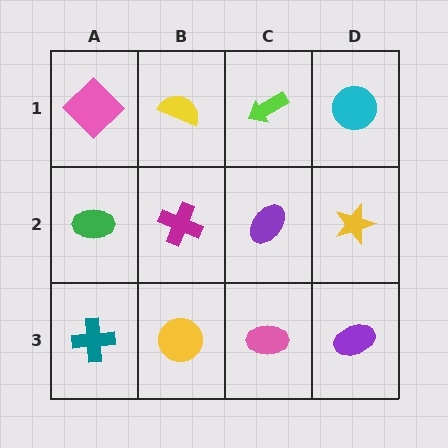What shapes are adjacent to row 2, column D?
A cyan circle (row 1, column D), a purple ellipse (row 3, column D), a purple ellipse (row 2, column C).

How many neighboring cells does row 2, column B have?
4.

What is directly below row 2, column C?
A pink ellipse.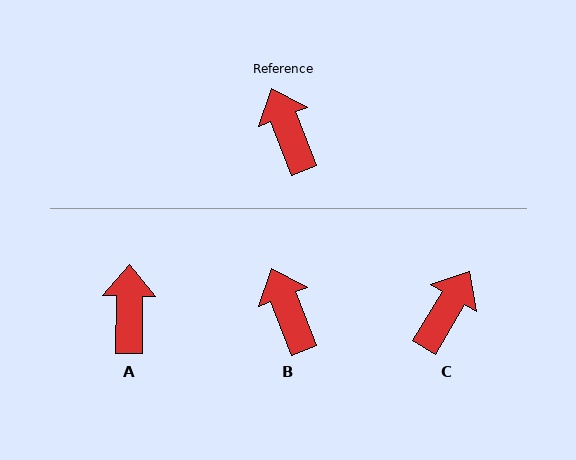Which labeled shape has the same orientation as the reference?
B.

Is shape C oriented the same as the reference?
No, it is off by about 52 degrees.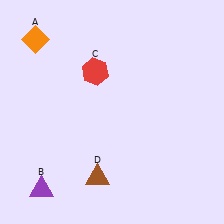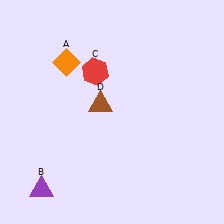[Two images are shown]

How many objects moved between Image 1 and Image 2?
2 objects moved between the two images.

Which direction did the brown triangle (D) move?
The brown triangle (D) moved up.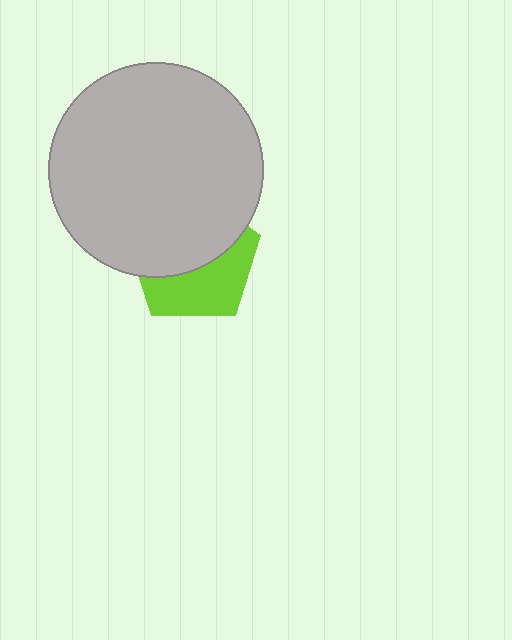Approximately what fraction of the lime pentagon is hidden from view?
Roughly 56% of the lime pentagon is hidden behind the light gray circle.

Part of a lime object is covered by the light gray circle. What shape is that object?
It is a pentagon.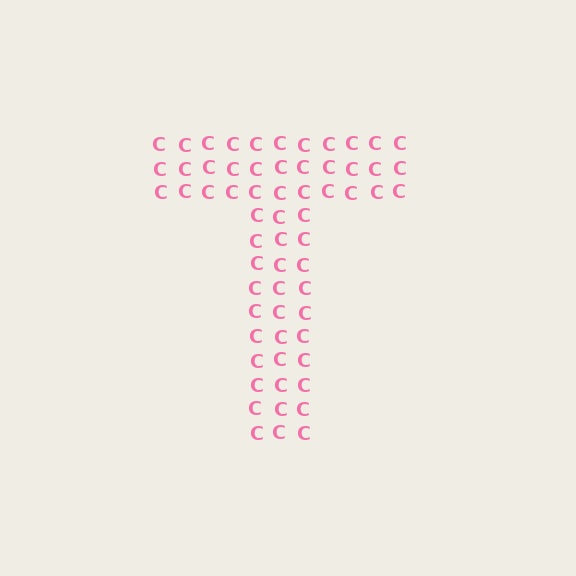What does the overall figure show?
The overall figure shows the letter T.